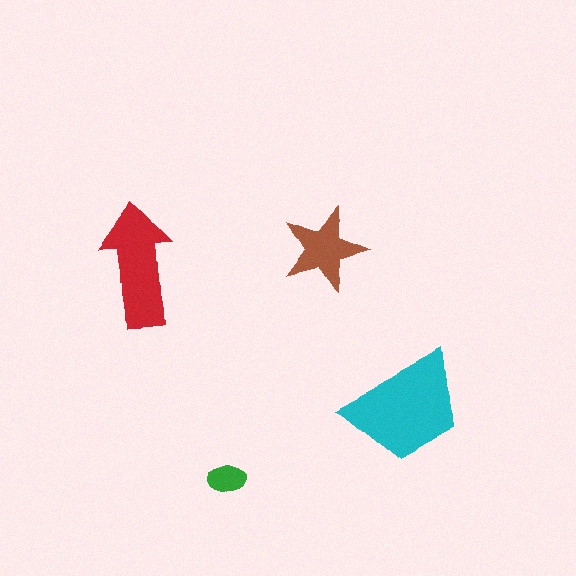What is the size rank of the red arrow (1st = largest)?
2nd.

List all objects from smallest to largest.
The green ellipse, the brown star, the red arrow, the cyan trapezoid.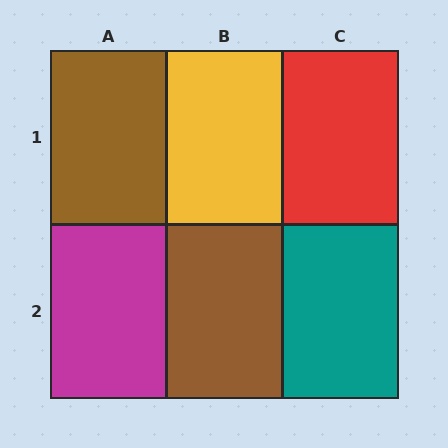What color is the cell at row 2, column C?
Teal.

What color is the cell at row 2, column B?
Brown.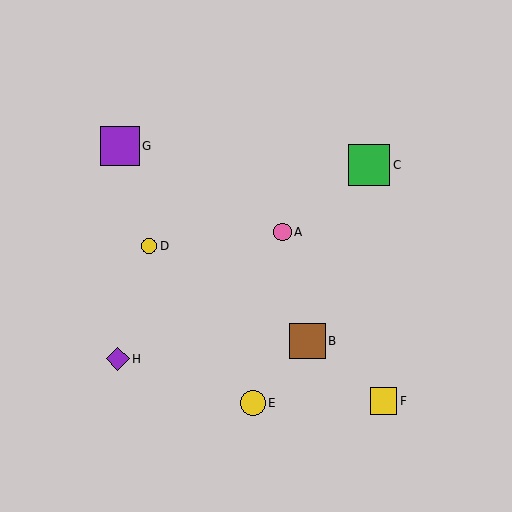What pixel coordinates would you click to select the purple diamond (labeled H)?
Click at (118, 359) to select the purple diamond H.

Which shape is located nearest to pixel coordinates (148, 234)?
The yellow circle (labeled D) at (149, 246) is nearest to that location.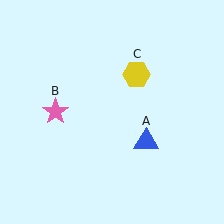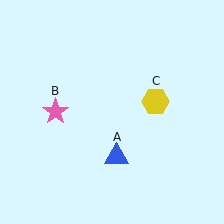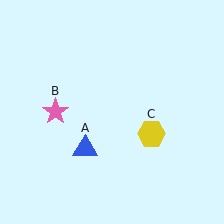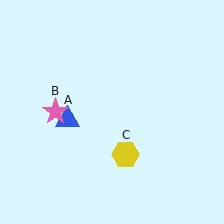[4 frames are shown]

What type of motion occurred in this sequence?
The blue triangle (object A), yellow hexagon (object C) rotated clockwise around the center of the scene.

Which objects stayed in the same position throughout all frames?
Pink star (object B) remained stationary.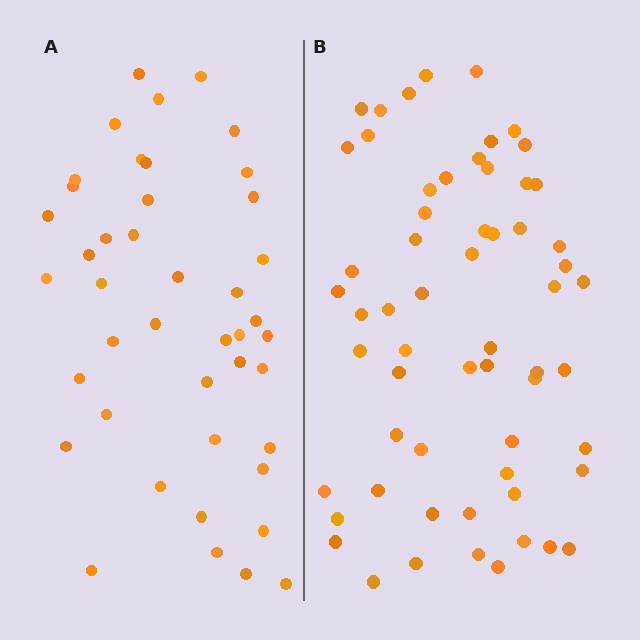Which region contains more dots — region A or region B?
Region B (the right region) has more dots.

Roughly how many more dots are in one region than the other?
Region B has approximately 15 more dots than region A.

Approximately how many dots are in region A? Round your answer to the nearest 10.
About 40 dots. (The exact count is 43, which rounds to 40.)